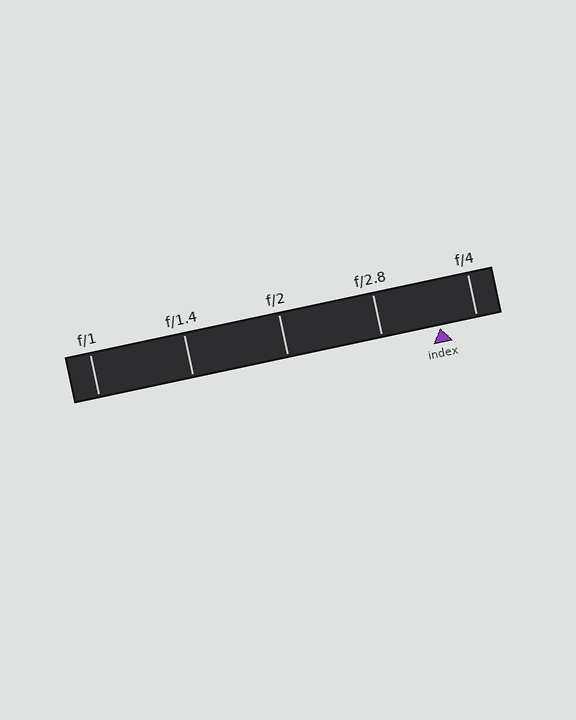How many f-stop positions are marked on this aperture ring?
There are 5 f-stop positions marked.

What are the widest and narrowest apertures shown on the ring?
The widest aperture shown is f/1 and the narrowest is f/4.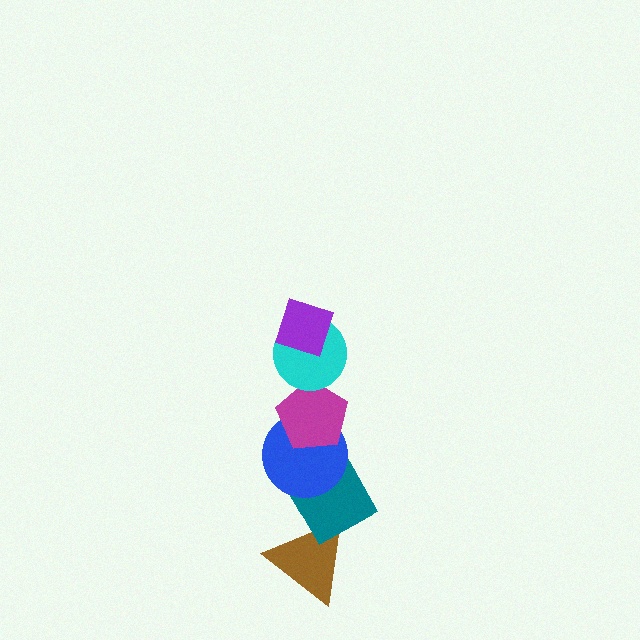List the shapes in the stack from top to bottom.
From top to bottom: the purple diamond, the cyan circle, the magenta pentagon, the blue circle, the teal diamond, the brown triangle.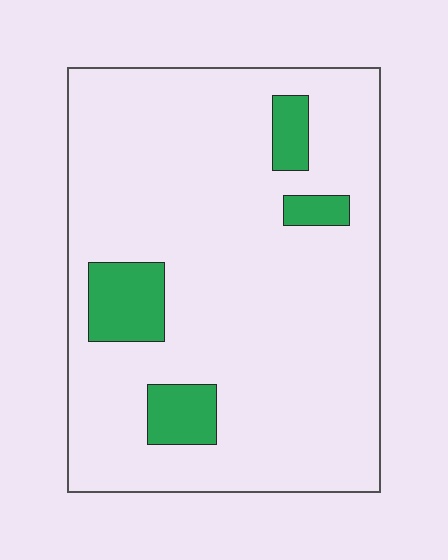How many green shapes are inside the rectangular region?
4.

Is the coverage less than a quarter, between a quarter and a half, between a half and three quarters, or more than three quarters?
Less than a quarter.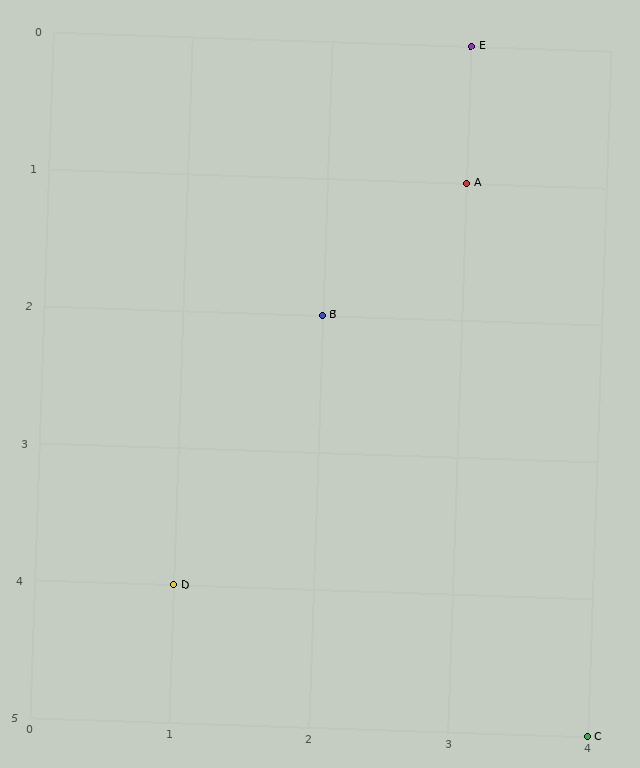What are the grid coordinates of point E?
Point E is at grid coordinates (3, 0).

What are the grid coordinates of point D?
Point D is at grid coordinates (1, 4).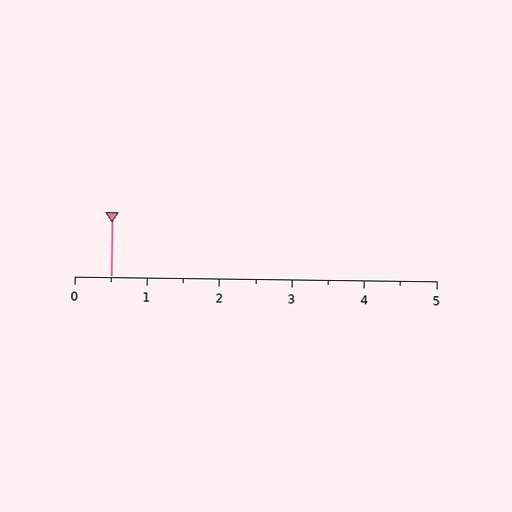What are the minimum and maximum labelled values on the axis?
The axis runs from 0 to 5.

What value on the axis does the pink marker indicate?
The marker indicates approximately 0.5.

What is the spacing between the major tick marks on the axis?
The major ticks are spaced 1 apart.